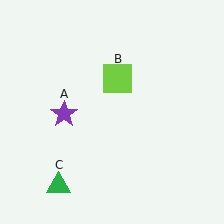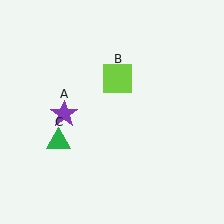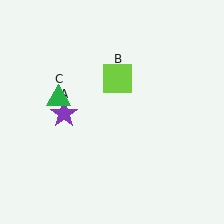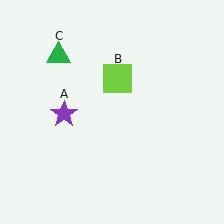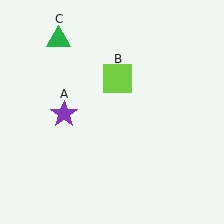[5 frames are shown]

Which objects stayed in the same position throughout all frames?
Purple star (object A) and lime square (object B) remained stationary.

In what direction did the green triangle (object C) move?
The green triangle (object C) moved up.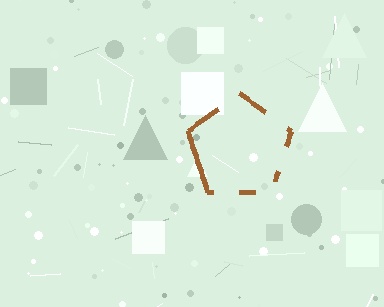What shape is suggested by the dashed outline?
The dashed outline suggests a pentagon.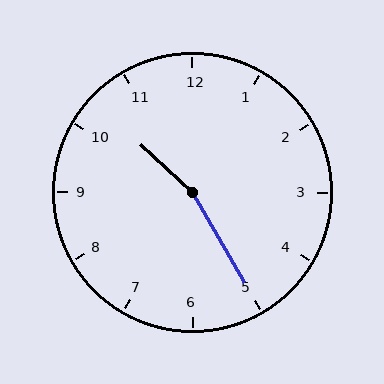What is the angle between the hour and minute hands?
Approximately 162 degrees.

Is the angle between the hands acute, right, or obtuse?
It is obtuse.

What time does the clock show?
10:25.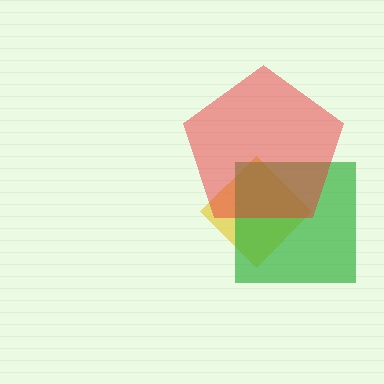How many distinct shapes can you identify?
There are 3 distinct shapes: a yellow diamond, a green square, a red pentagon.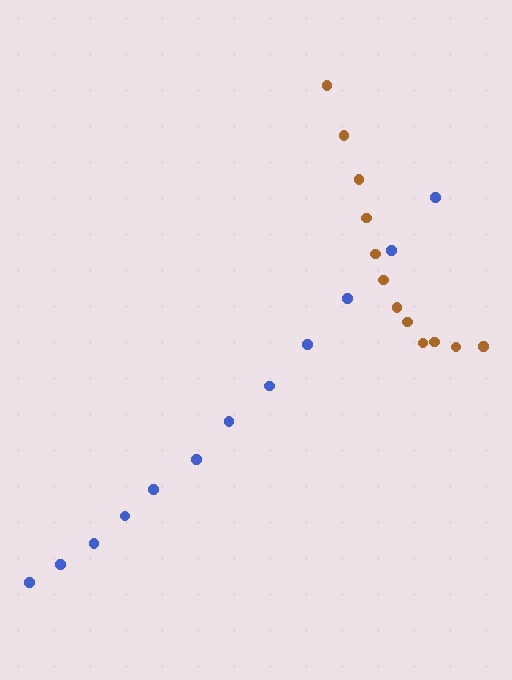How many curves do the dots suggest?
There are 2 distinct paths.